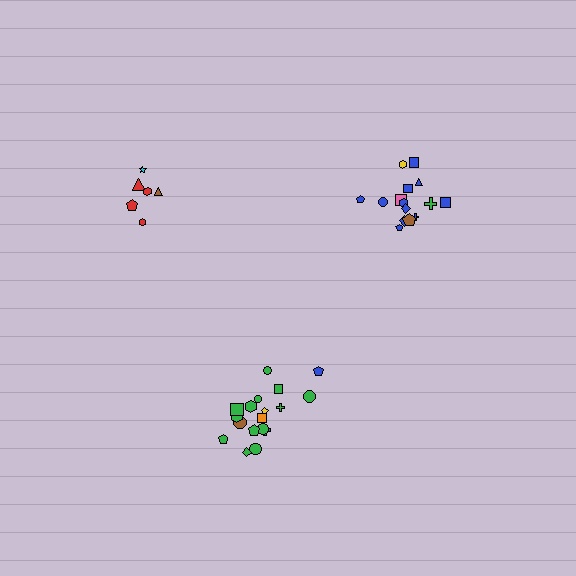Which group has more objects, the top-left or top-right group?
The top-right group.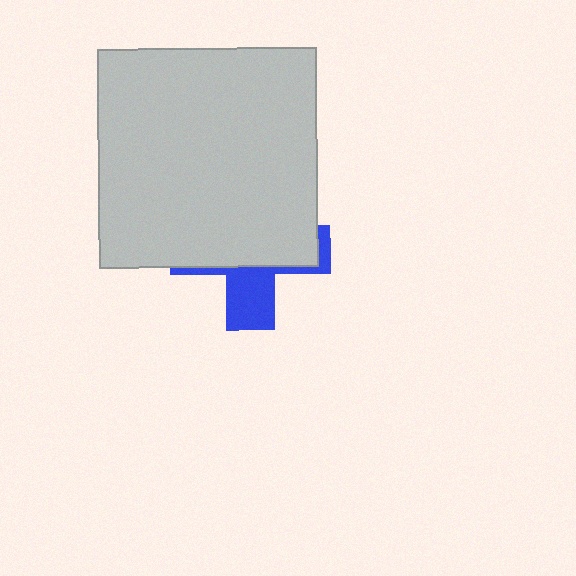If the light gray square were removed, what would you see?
You would see the complete blue cross.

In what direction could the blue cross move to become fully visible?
The blue cross could move down. That would shift it out from behind the light gray square entirely.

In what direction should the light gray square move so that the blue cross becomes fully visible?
The light gray square should move up. That is the shortest direction to clear the overlap and leave the blue cross fully visible.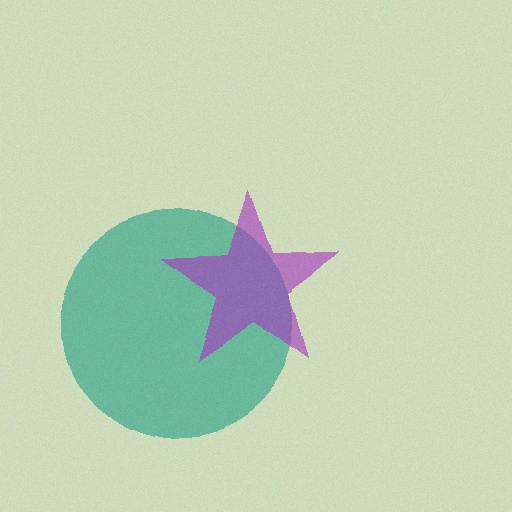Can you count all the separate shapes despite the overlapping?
Yes, there are 2 separate shapes.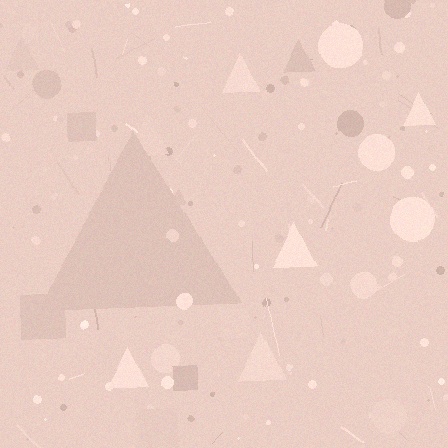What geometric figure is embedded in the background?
A triangle is embedded in the background.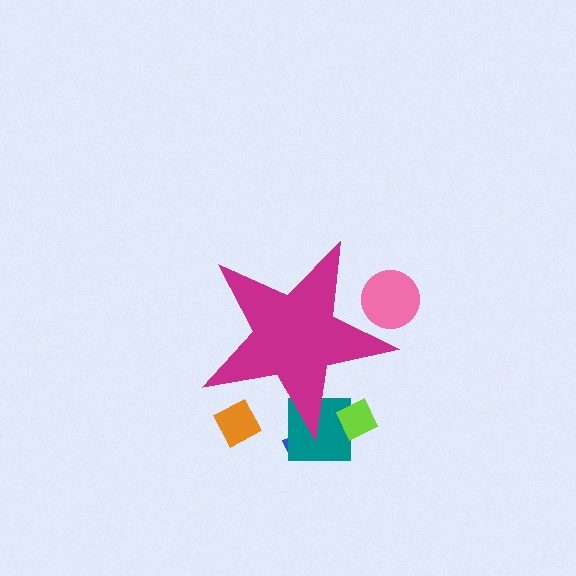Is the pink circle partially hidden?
Yes, the pink circle is partially hidden behind the magenta star.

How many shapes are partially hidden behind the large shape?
5 shapes are partially hidden.